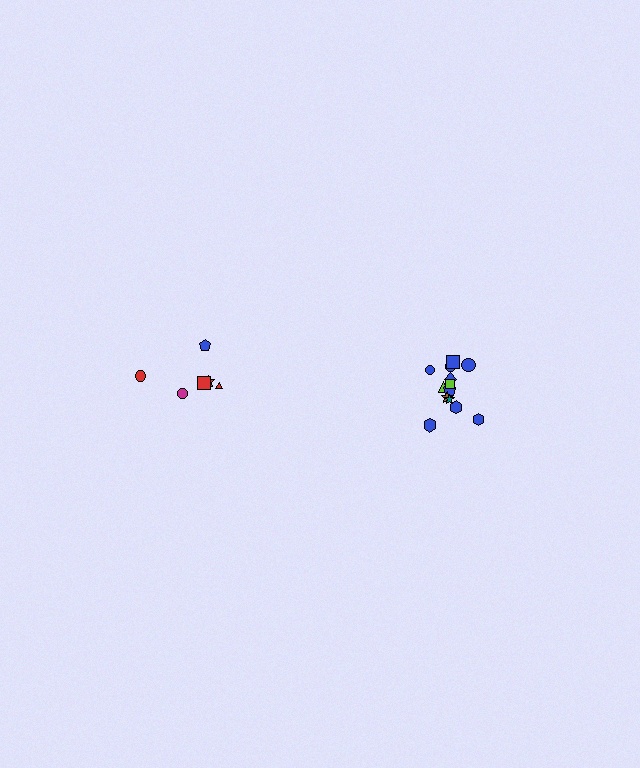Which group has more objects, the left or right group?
The right group.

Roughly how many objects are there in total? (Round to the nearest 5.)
Roughly 20 objects in total.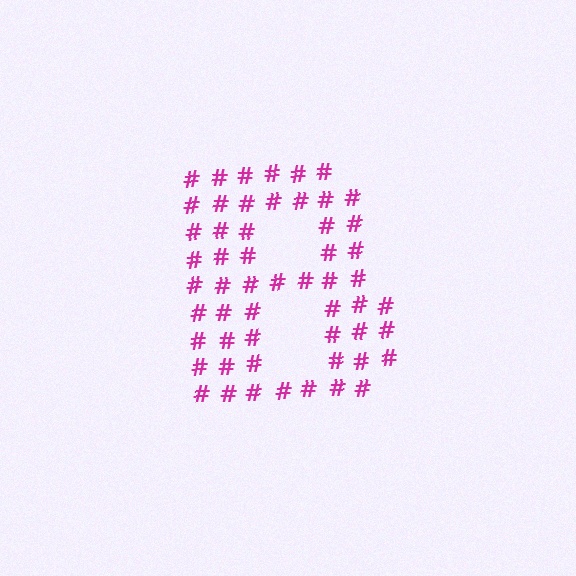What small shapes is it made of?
It is made of small hash symbols.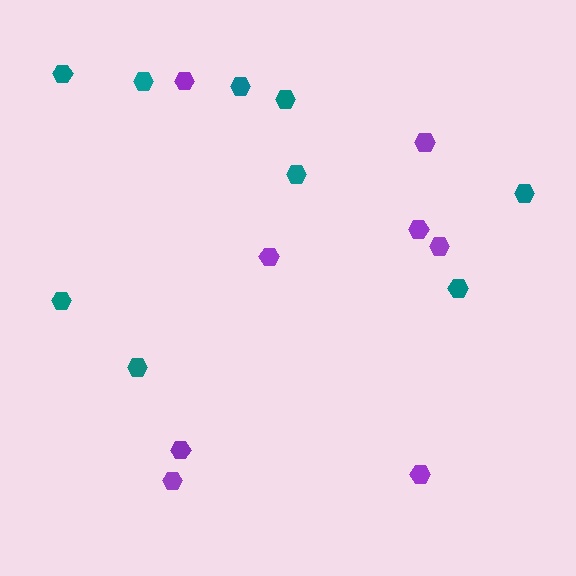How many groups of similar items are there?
There are 2 groups: one group of purple hexagons (8) and one group of teal hexagons (9).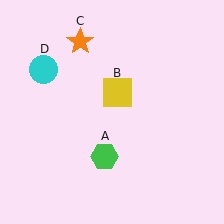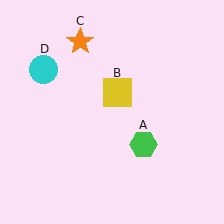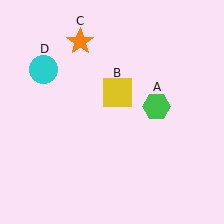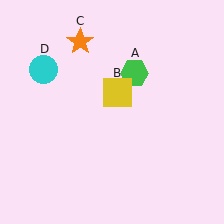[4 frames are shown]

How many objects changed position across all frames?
1 object changed position: green hexagon (object A).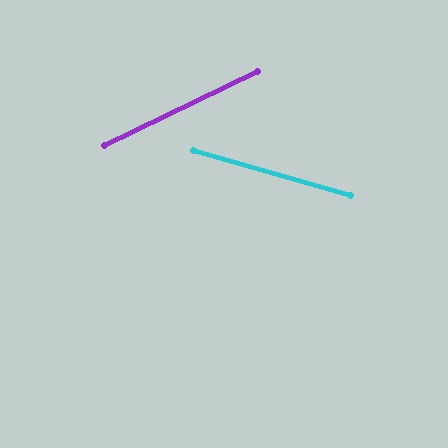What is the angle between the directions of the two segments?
Approximately 41 degrees.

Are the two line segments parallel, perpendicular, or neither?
Neither parallel nor perpendicular — they differ by about 41°.